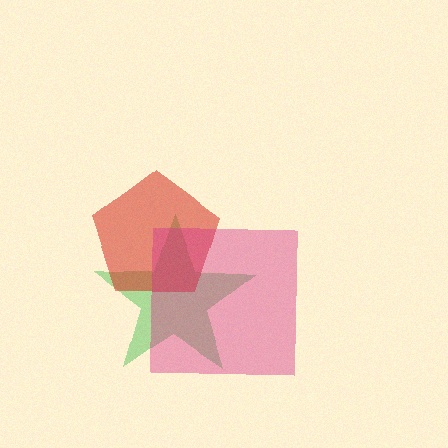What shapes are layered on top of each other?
The layered shapes are: a green star, a red pentagon, a magenta square.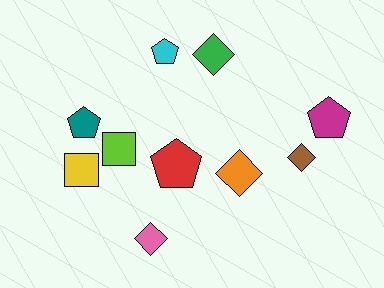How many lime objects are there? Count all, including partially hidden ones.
There is 1 lime object.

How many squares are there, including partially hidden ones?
There are 2 squares.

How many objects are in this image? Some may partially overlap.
There are 10 objects.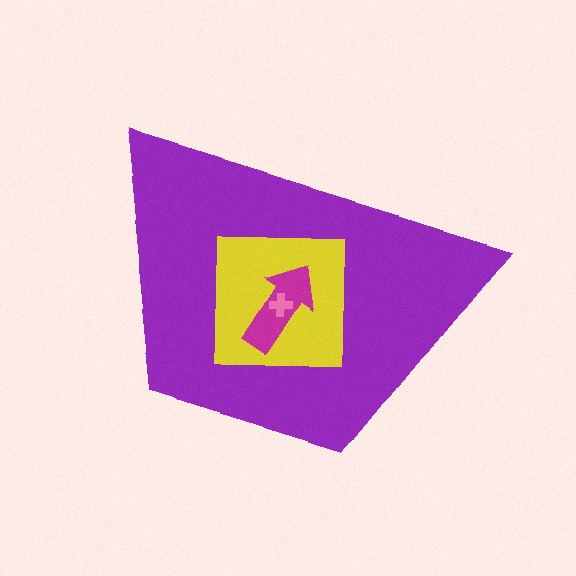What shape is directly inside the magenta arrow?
The pink cross.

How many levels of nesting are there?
4.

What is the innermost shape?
The pink cross.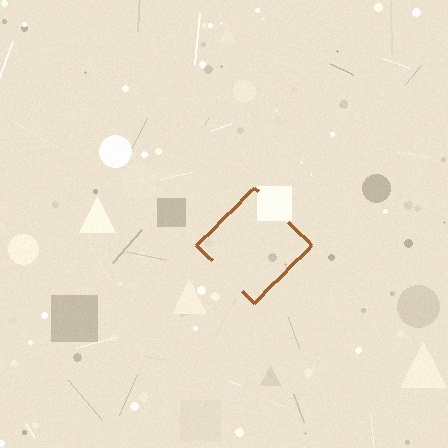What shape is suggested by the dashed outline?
The dashed outline suggests a diamond.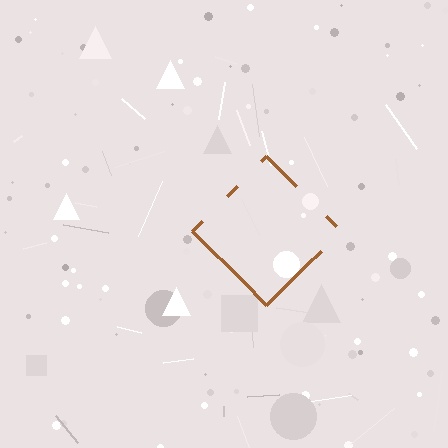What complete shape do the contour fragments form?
The contour fragments form a diamond.